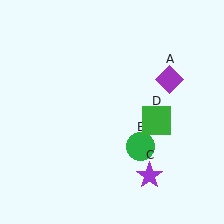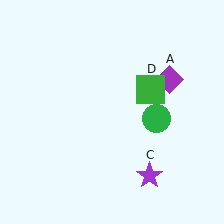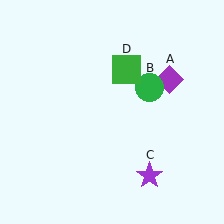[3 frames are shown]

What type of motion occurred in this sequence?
The green circle (object B), green square (object D) rotated counterclockwise around the center of the scene.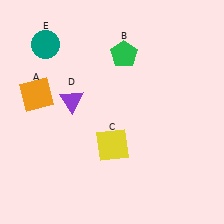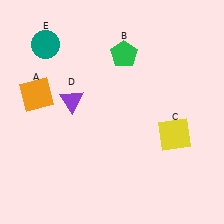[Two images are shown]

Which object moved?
The yellow square (C) moved right.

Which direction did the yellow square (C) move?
The yellow square (C) moved right.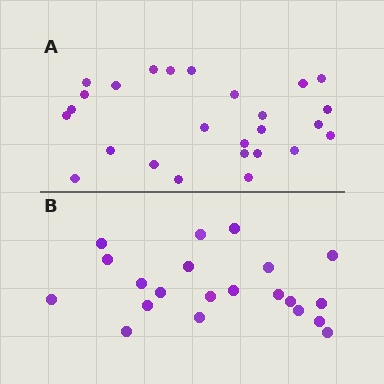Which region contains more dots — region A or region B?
Region A (the top region) has more dots.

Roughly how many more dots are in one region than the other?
Region A has about 5 more dots than region B.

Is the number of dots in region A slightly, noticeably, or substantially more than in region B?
Region A has only slightly more — the two regions are fairly close. The ratio is roughly 1.2 to 1.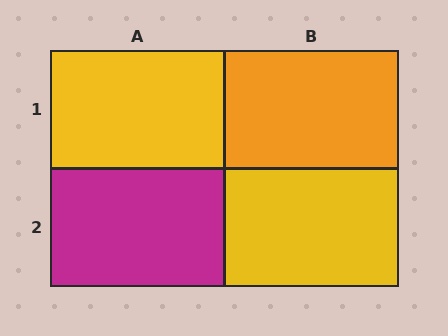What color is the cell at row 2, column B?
Yellow.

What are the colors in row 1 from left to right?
Yellow, orange.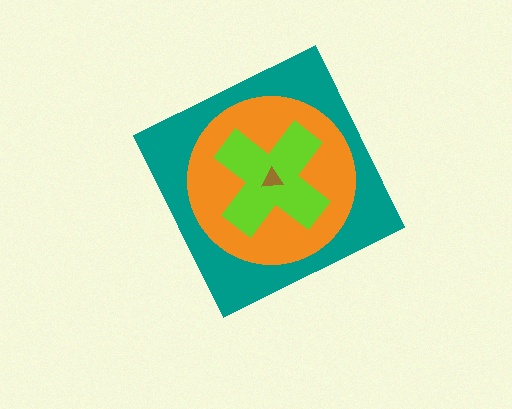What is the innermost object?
The brown triangle.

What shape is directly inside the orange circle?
The lime cross.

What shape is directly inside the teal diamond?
The orange circle.